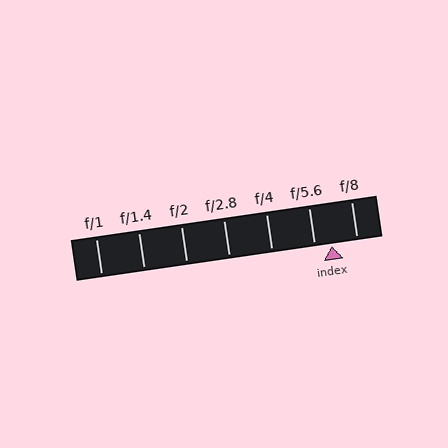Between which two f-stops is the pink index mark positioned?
The index mark is between f/5.6 and f/8.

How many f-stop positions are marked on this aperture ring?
There are 7 f-stop positions marked.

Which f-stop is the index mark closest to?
The index mark is closest to f/5.6.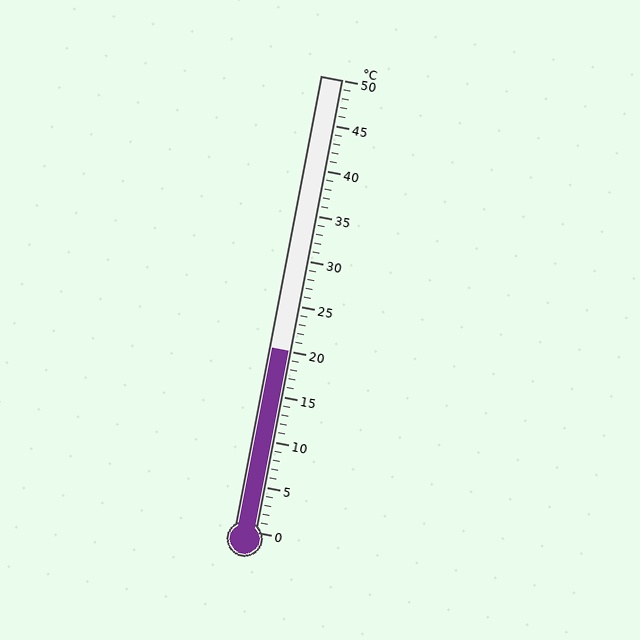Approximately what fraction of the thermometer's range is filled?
The thermometer is filled to approximately 40% of its range.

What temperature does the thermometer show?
The thermometer shows approximately 20°C.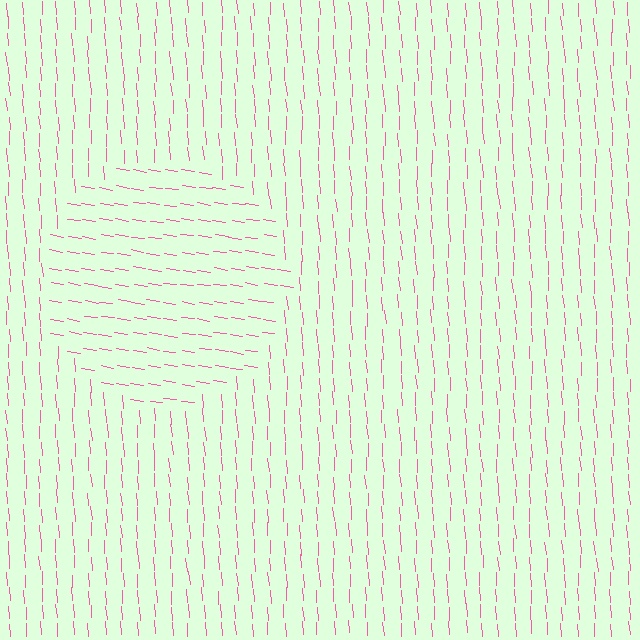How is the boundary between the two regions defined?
The boundary is defined purely by a change in line orientation (approximately 78 degrees difference). All lines are the same color and thickness.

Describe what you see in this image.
The image is filled with small pink line segments. A circle region in the image has lines oriented differently from the surrounding lines, creating a visible texture boundary.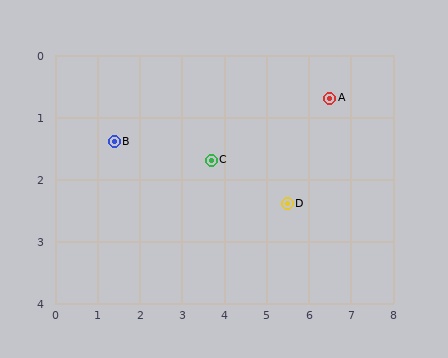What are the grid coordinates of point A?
Point A is at approximately (6.5, 0.7).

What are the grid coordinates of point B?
Point B is at approximately (1.4, 1.4).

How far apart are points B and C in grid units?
Points B and C are about 2.3 grid units apart.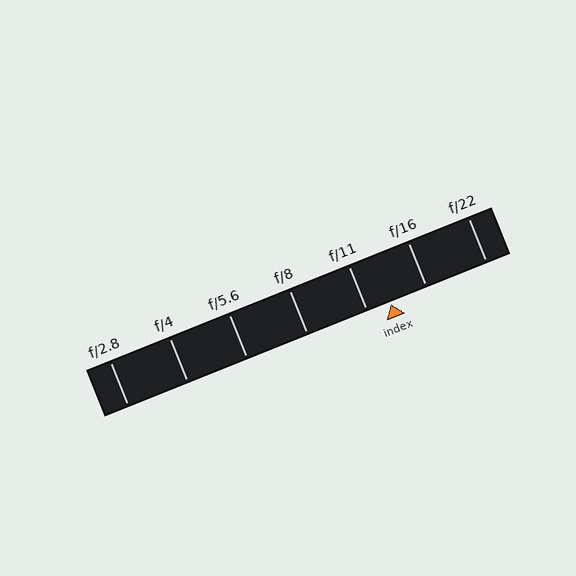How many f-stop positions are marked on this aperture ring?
There are 7 f-stop positions marked.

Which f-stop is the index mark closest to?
The index mark is closest to f/11.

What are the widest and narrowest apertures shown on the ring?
The widest aperture shown is f/2.8 and the narrowest is f/22.